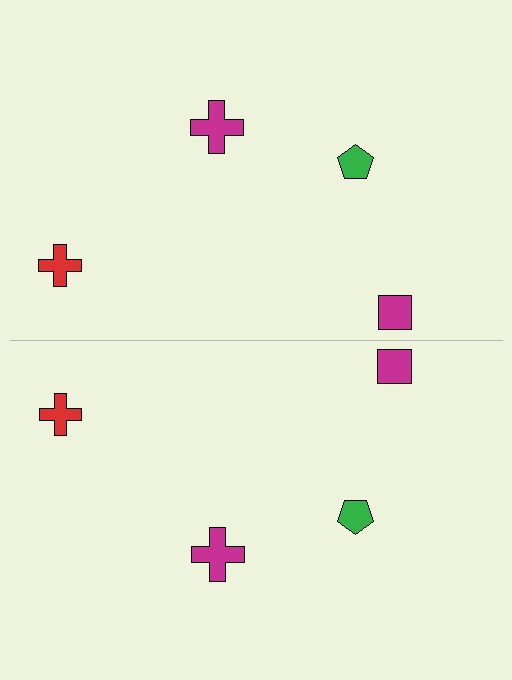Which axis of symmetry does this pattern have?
The pattern has a horizontal axis of symmetry running through the center of the image.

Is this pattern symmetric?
Yes, this pattern has bilateral (reflection) symmetry.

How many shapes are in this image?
There are 8 shapes in this image.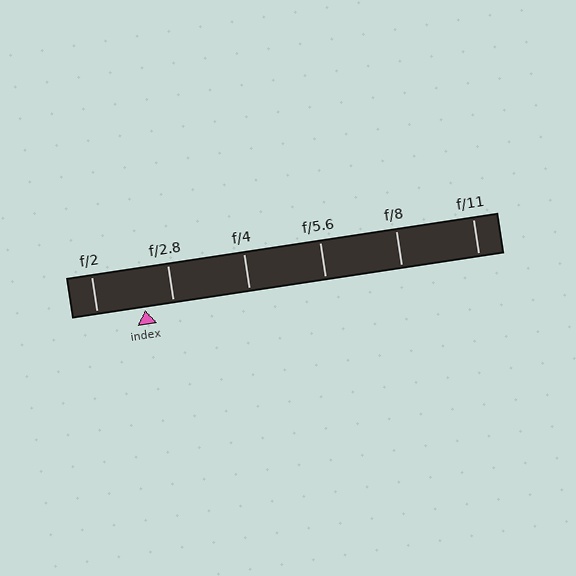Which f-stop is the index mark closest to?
The index mark is closest to f/2.8.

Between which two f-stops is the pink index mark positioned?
The index mark is between f/2 and f/2.8.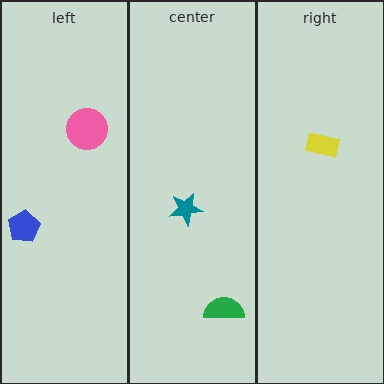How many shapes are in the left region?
2.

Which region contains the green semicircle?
The center region.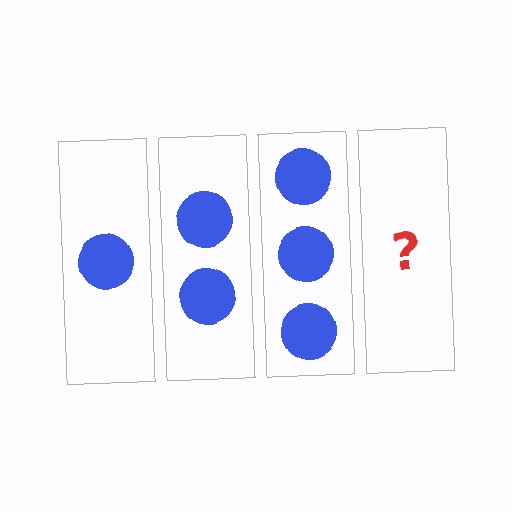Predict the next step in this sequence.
The next step is 4 circles.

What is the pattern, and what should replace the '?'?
The pattern is that each step adds one more circle. The '?' should be 4 circles.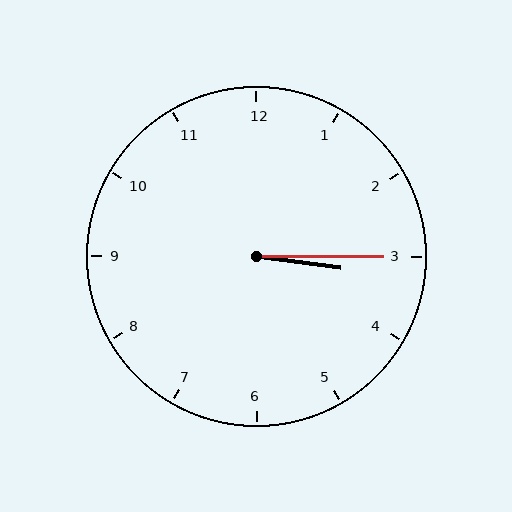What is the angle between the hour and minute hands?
Approximately 8 degrees.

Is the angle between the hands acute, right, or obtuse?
It is acute.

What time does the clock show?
3:15.